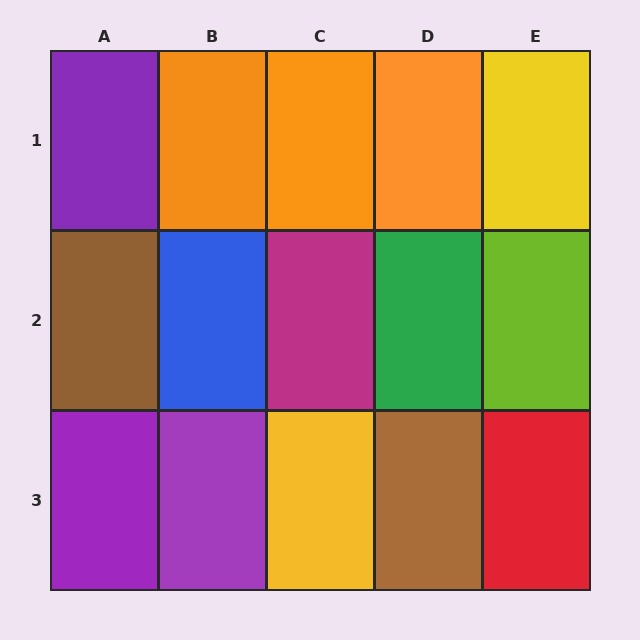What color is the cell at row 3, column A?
Purple.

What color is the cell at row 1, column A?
Purple.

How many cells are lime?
1 cell is lime.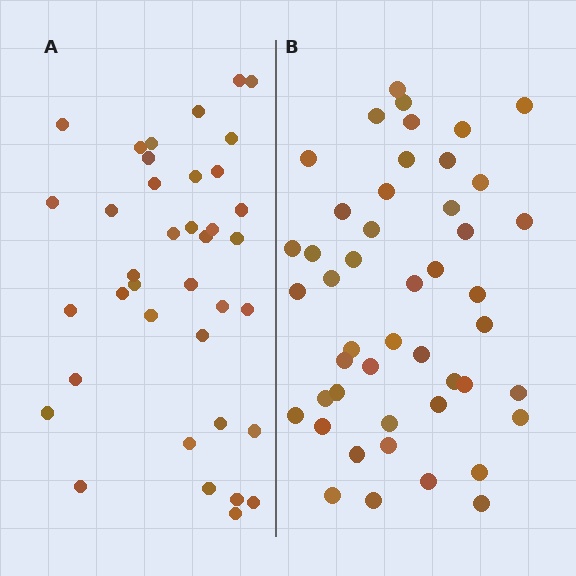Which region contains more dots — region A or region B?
Region B (the right region) has more dots.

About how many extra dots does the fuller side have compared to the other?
Region B has roughly 8 or so more dots than region A.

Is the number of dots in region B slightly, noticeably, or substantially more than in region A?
Region B has only slightly more — the two regions are fairly close. The ratio is roughly 1.2 to 1.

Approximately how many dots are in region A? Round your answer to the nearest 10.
About 40 dots. (The exact count is 38, which rounds to 40.)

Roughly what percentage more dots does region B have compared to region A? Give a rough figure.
About 25% more.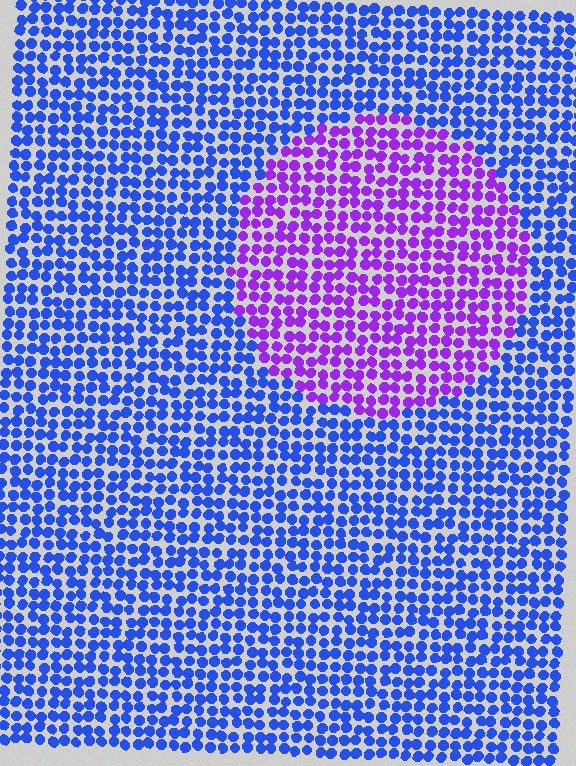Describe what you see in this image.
The image is filled with small blue elements in a uniform arrangement. A circle-shaped region is visible where the elements are tinted to a slightly different hue, forming a subtle color boundary.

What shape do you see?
I see a circle.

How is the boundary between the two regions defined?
The boundary is defined purely by a slight shift in hue (about 50 degrees). Spacing, size, and orientation are identical on both sides.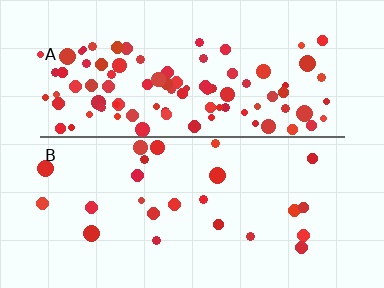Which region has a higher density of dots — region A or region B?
A (the top).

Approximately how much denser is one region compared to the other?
Approximately 3.9× — region A over region B.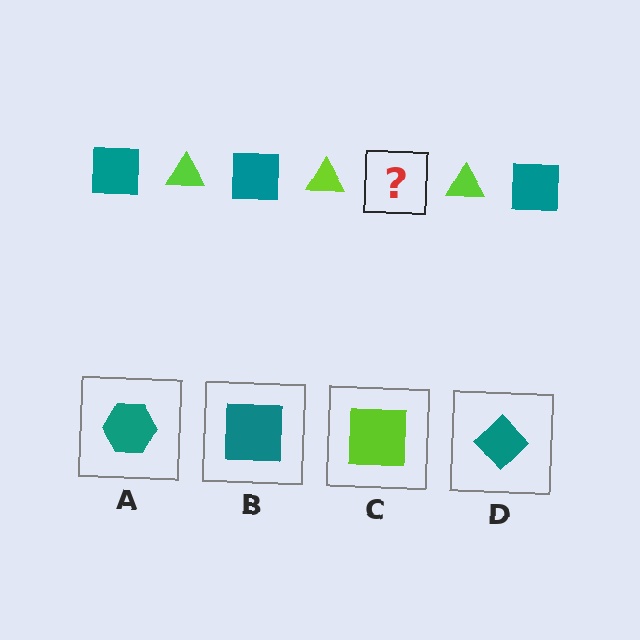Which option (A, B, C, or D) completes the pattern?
B.